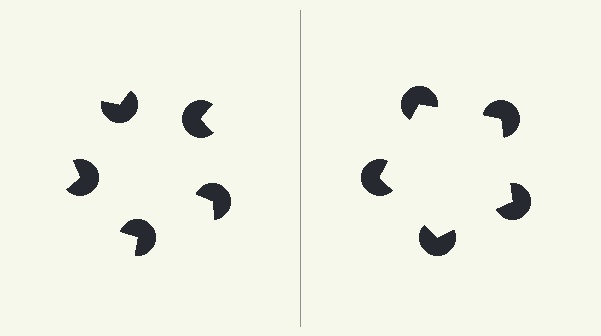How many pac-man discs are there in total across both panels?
10 — 5 on each side.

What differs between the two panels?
The pac-man discs are positioned identically on both sides; only the wedge orientations differ. On the right they align to a pentagon; on the left they are misaligned.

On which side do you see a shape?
An illusory pentagon appears on the right side. On the left side the wedge cuts are rotated, so no coherent shape forms.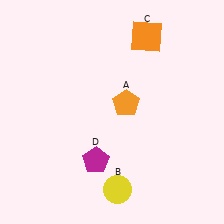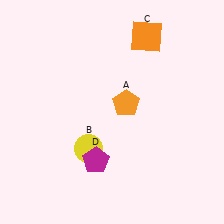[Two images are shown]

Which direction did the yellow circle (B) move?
The yellow circle (B) moved up.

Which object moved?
The yellow circle (B) moved up.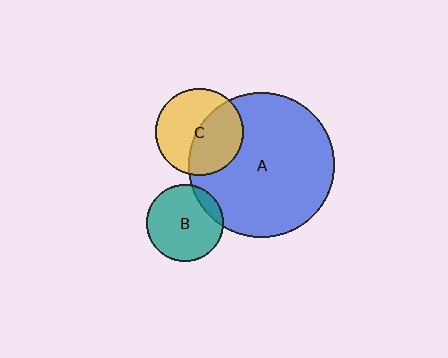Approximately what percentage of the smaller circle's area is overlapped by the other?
Approximately 10%.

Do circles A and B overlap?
Yes.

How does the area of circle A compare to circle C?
Approximately 2.8 times.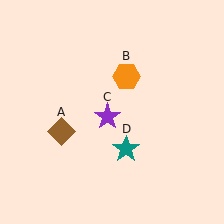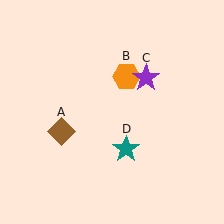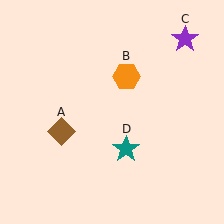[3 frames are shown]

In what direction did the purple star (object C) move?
The purple star (object C) moved up and to the right.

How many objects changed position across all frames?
1 object changed position: purple star (object C).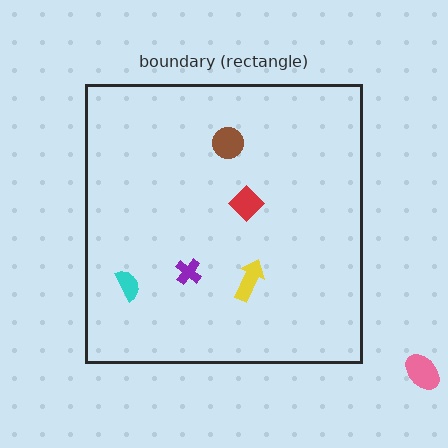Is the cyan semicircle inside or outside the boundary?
Inside.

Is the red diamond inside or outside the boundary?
Inside.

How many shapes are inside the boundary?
5 inside, 1 outside.